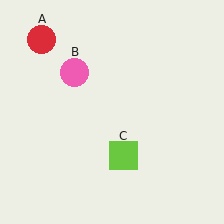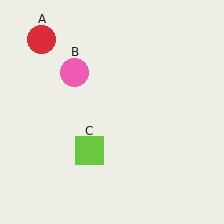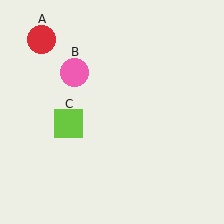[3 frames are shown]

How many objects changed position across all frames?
1 object changed position: lime square (object C).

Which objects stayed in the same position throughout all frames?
Red circle (object A) and pink circle (object B) remained stationary.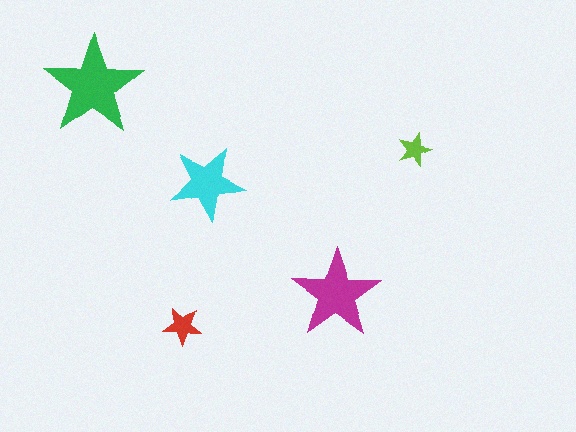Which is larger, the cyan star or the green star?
The green one.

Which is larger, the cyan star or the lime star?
The cyan one.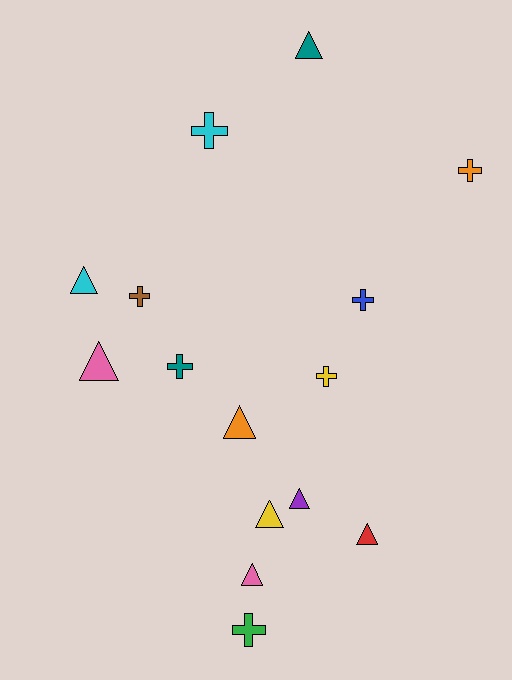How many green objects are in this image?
There is 1 green object.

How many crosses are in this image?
There are 7 crosses.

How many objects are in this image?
There are 15 objects.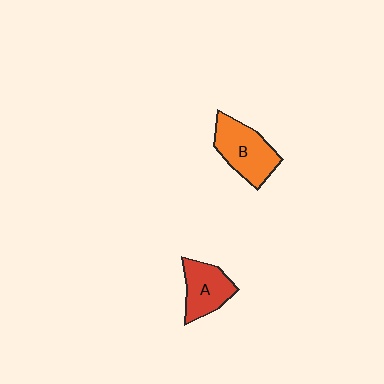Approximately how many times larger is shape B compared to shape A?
Approximately 1.3 times.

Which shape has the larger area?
Shape B (orange).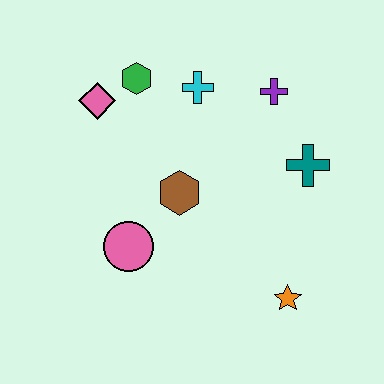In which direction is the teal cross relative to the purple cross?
The teal cross is below the purple cross.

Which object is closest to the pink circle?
The brown hexagon is closest to the pink circle.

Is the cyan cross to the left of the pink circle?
No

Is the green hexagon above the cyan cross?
Yes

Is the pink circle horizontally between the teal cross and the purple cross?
No